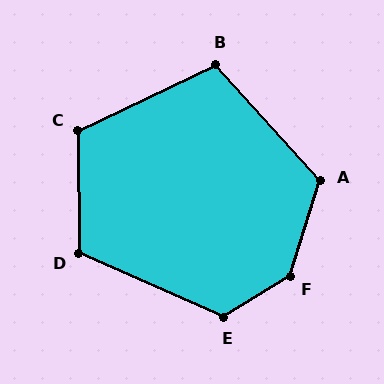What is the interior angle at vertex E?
Approximately 125 degrees (obtuse).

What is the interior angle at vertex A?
Approximately 120 degrees (obtuse).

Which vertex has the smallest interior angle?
B, at approximately 107 degrees.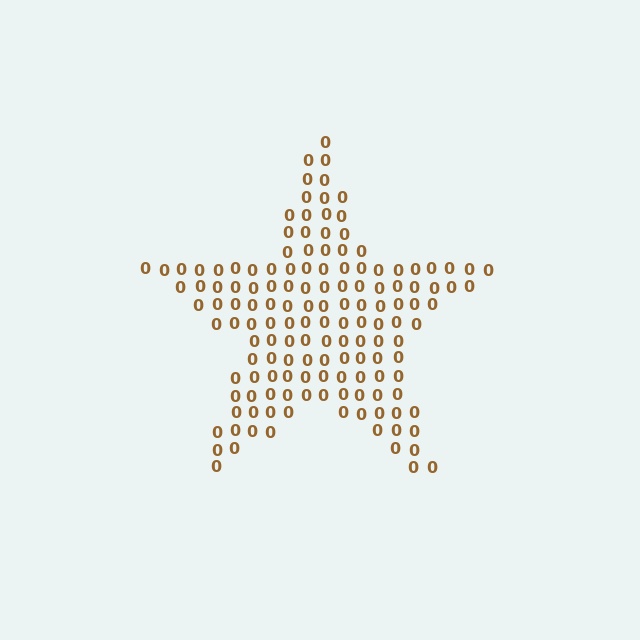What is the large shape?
The large shape is a star.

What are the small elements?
The small elements are digit 0's.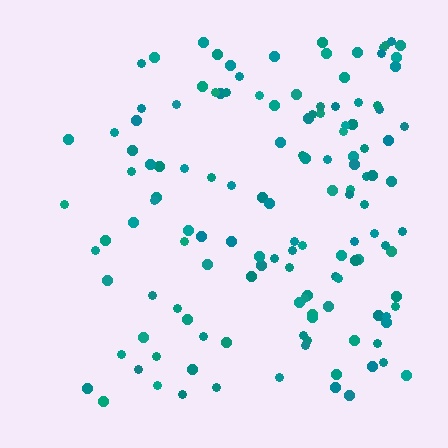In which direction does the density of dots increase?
From left to right, with the right side densest.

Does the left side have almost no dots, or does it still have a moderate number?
Still a moderate number, just noticeably fewer than the right.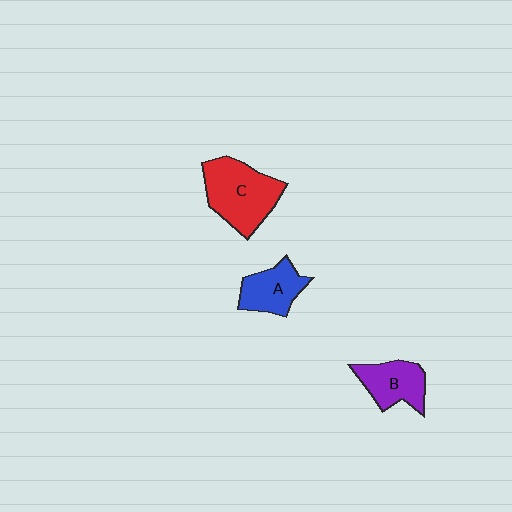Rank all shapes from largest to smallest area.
From largest to smallest: C (red), B (purple), A (blue).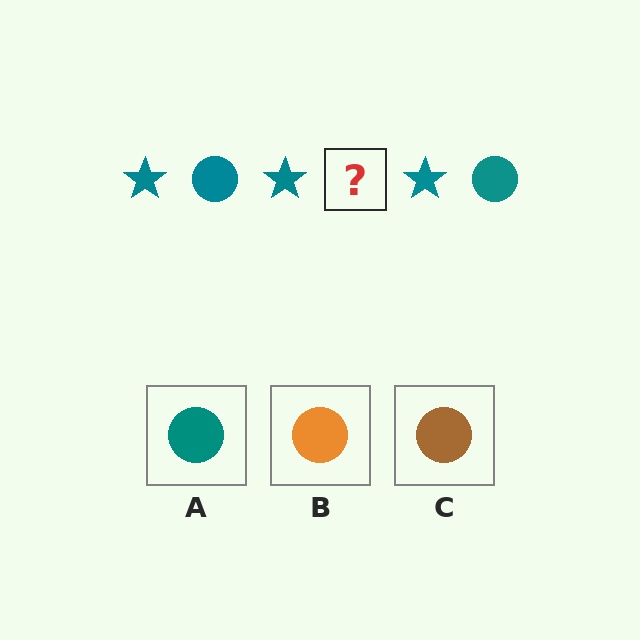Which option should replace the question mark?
Option A.